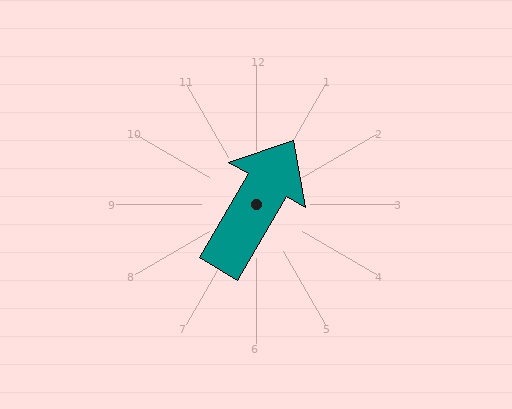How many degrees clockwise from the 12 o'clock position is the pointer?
Approximately 30 degrees.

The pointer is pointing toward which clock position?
Roughly 1 o'clock.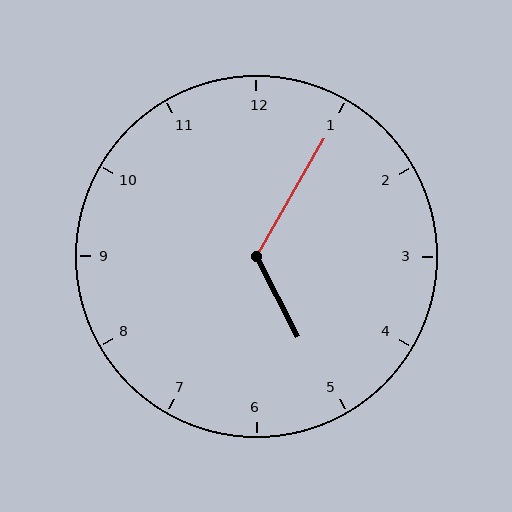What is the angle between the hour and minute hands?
Approximately 122 degrees.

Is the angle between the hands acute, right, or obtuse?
It is obtuse.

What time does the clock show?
5:05.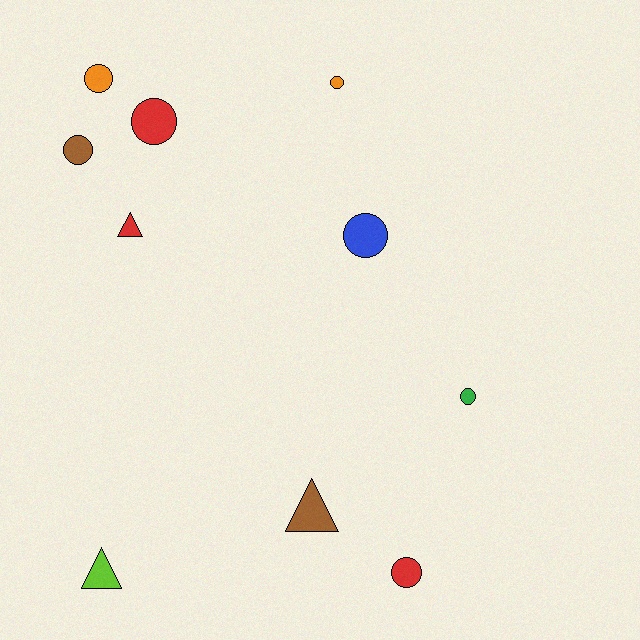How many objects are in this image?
There are 10 objects.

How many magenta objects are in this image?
There are no magenta objects.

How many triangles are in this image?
There are 3 triangles.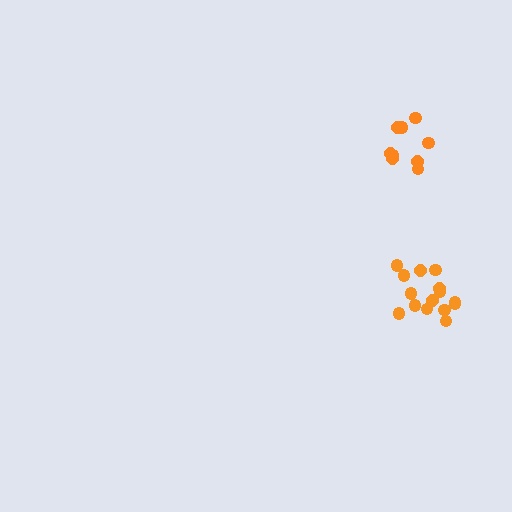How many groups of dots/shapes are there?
There are 2 groups.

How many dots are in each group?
Group 1: 9 dots, Group 2: 15 dots (24 total).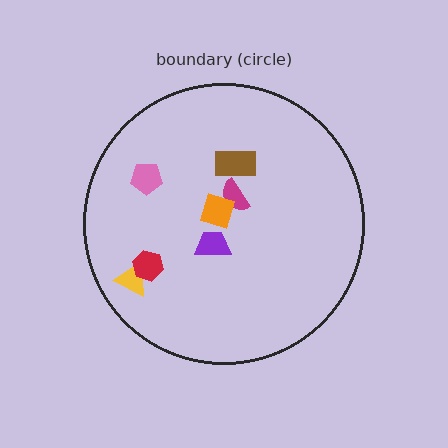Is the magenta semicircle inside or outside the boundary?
Inside.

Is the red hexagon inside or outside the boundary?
Inside.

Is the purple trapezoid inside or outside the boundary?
Inside.